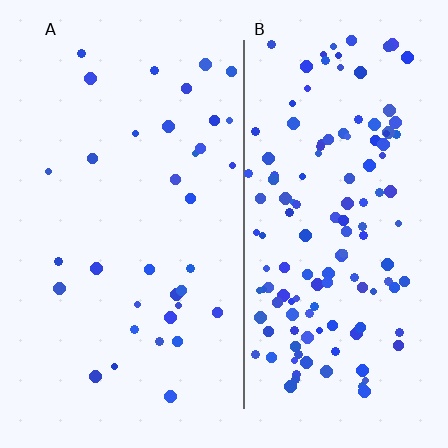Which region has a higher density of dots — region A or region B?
B (the right).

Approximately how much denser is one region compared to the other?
Approximately 4.0× — region B over region A.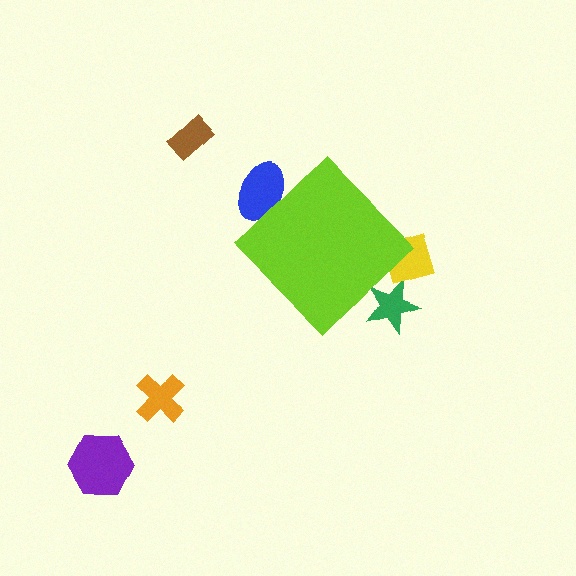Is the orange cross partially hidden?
No, the orange cross is fully visible.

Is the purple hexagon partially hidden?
No, the purple hexagon is fully visible.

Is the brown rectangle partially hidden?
No, the brown rectangle is fully visible.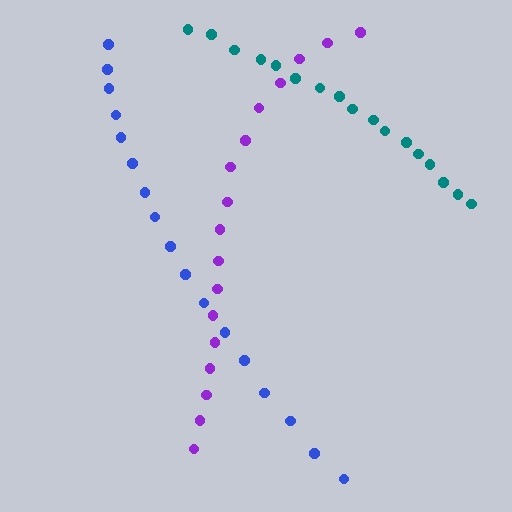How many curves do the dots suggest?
There are 3 distinct paths.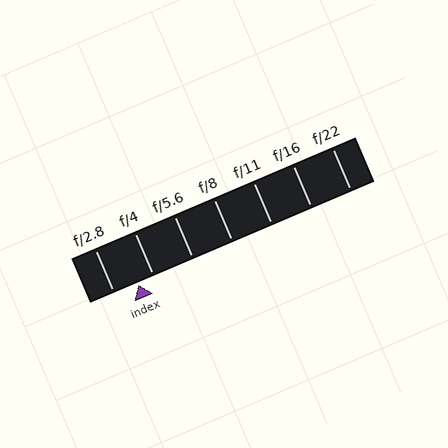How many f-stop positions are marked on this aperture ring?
There are 7 f-stop positions marked.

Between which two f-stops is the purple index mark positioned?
The index mark is between f/2.8 and f/4.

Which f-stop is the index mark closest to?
The index mark is closest to f/4.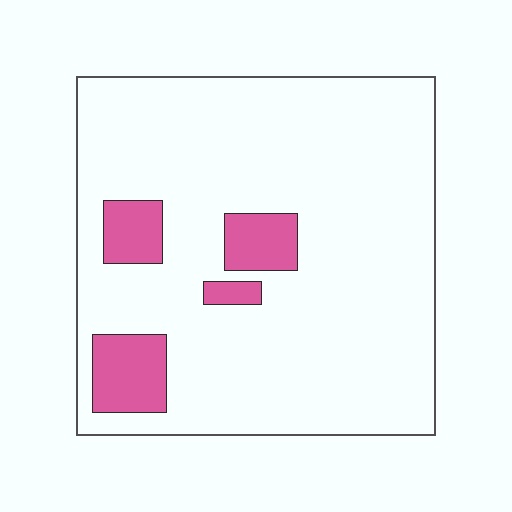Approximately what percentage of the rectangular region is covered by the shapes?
Approximately 10%.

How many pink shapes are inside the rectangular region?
4.